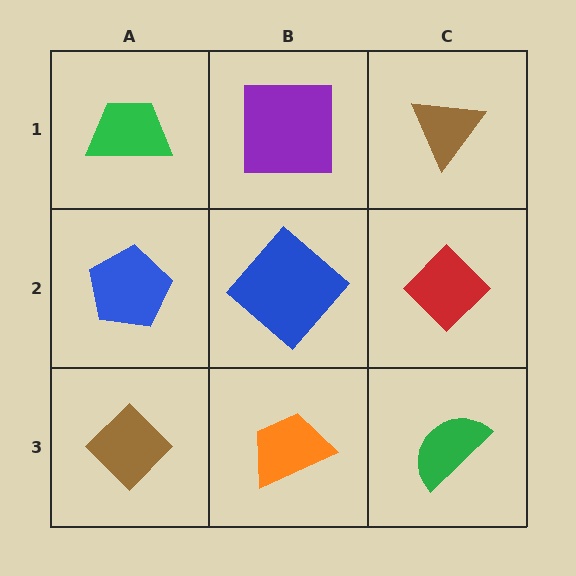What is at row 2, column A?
A blue pentagon.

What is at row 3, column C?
A green semicircle.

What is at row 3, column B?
An orange trapezoid.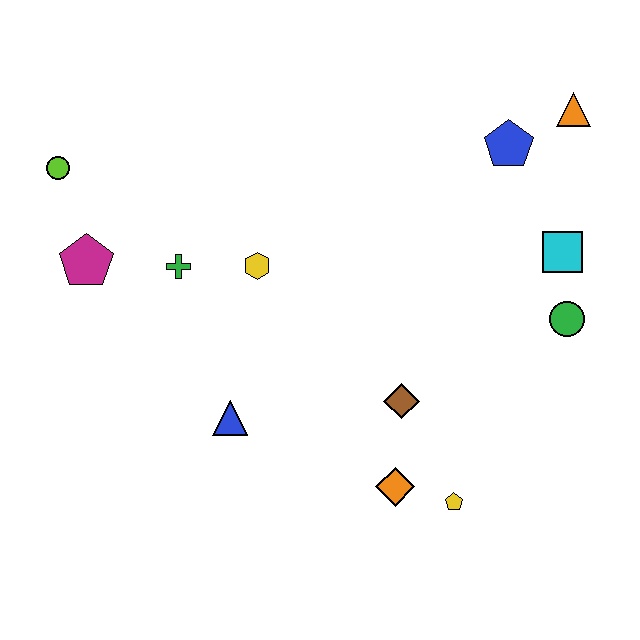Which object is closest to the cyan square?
The green circle is closest to the cyan square.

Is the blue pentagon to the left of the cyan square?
Yes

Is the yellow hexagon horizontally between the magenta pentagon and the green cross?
No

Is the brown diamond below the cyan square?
Yes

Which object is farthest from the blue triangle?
The orange triangle is farthest from the blue triangle.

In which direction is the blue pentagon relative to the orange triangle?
The blue pentagon is to the left of the orange triangle.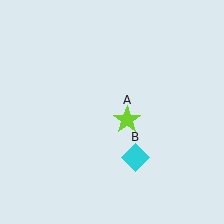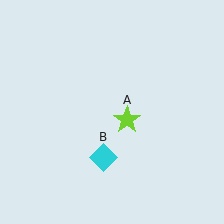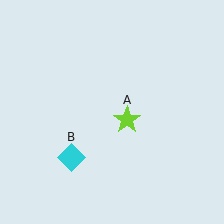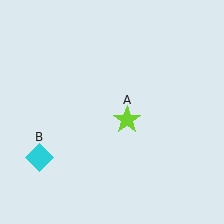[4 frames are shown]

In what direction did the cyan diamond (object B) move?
The cyan diamond (object B) moved left.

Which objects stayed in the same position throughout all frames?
Lime star (object A) remained stationary.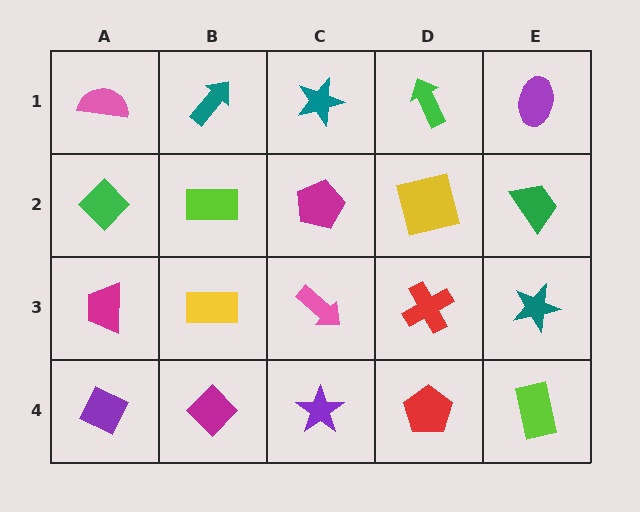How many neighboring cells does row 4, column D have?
3.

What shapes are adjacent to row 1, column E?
A green trapezoid (row 2, column E), a green arrow (row 1, column D).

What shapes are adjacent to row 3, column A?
A green diamond (row 2, column A), a purple diamond (row 4, column A), a yellow rectangle (row 3, column B).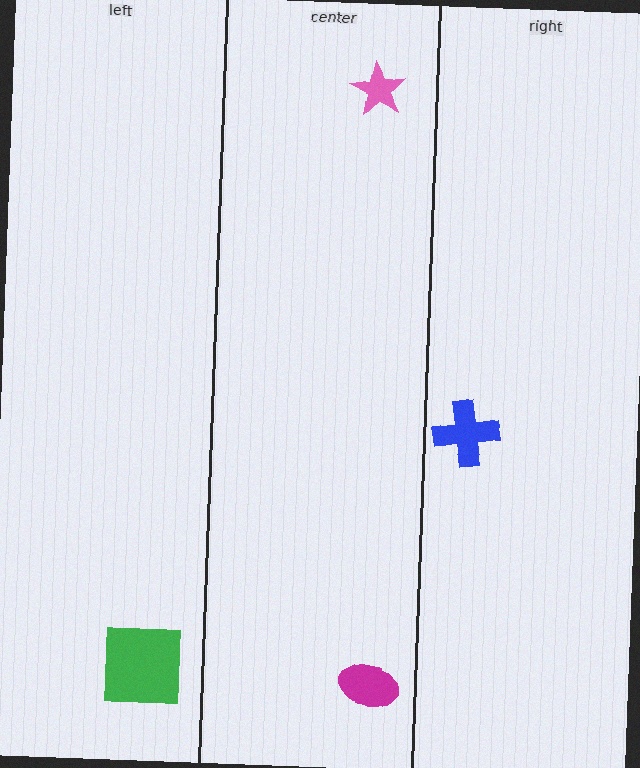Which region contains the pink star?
The center region.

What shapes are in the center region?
The magenta ellipse, the pink star.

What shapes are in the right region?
The blue cross.